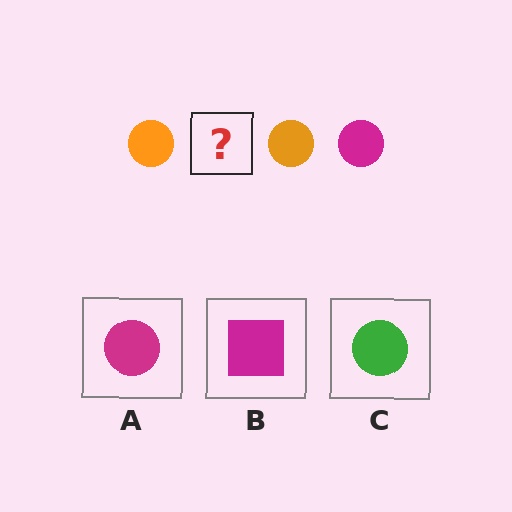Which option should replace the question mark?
Option A.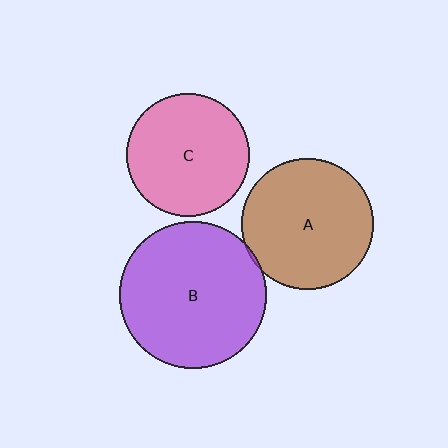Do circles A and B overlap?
Yes.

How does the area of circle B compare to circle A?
Approximately 1.2 times.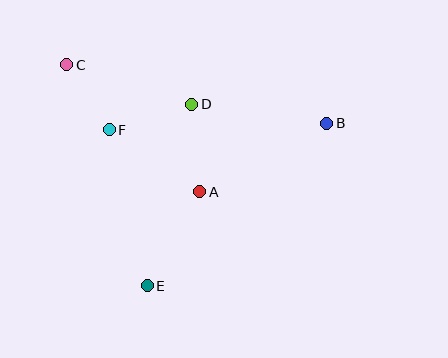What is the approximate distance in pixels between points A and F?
The distance between A and F is approximately 110 pixels.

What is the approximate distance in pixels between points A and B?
The distance between A and B is approximately 144 pixels.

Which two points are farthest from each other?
Points B and C are farthest from each other.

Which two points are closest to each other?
Points C and F are closest to each other.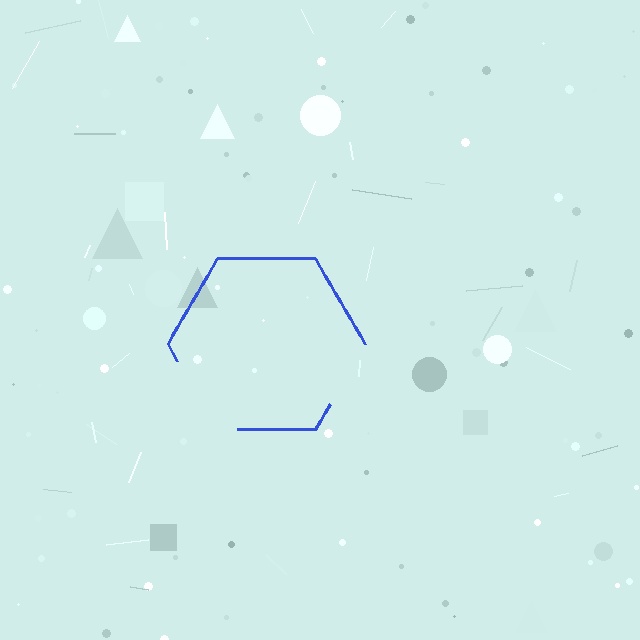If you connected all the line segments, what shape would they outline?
They would outline a hexagon.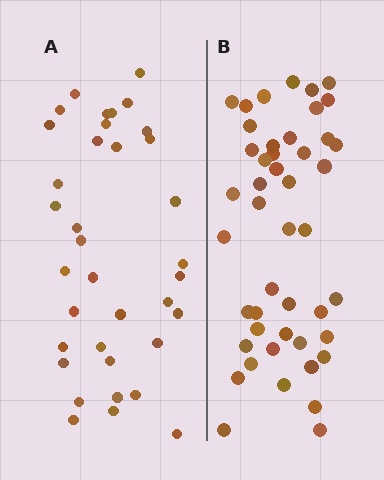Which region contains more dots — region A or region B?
Region B (the right region) has more dots.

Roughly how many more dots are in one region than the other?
Region B has roughly 10 or so more dots than region A.